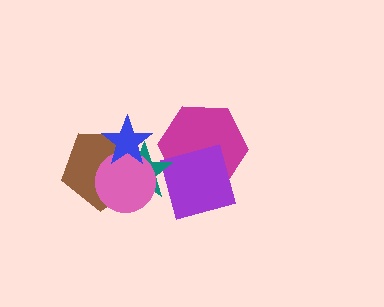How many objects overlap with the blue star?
3 objects overlap with the blue star.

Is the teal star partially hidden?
Yes, it is partially covered by another shape.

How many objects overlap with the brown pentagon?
3 objects overlap with the brown pentagon.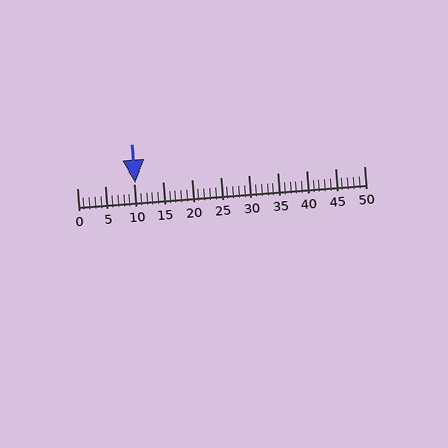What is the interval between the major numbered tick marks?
The major tick marks are spaced 5 units apart.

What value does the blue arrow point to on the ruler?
The blue arrow points to approximately 10.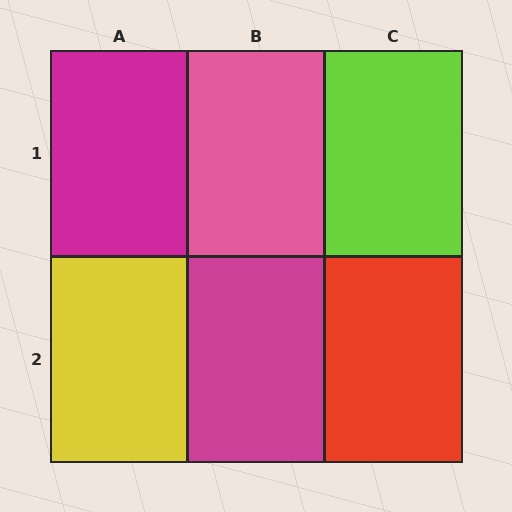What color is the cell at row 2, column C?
Red.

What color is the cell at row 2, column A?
Yellow.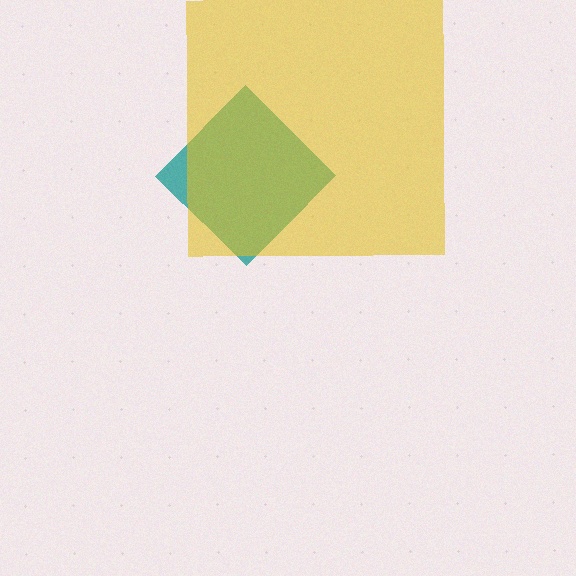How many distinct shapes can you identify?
There are 2 distinct shapes: a teal diamond, a yellow square.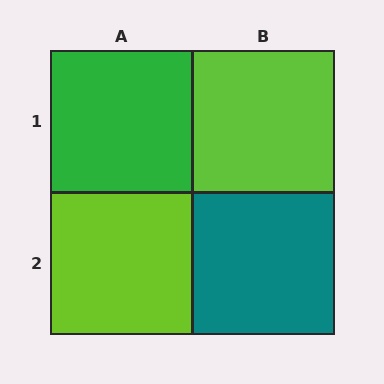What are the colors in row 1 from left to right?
Green, lime.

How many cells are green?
1 cell is green.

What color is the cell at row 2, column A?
Lime.